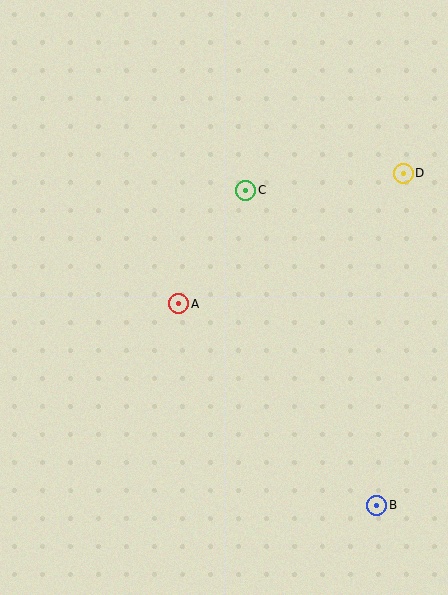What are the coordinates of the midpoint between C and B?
The midpoint between C and B is at (311, 348).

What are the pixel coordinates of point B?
Point B is at (377, 505).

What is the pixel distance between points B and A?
The distance between B and A is 283 pixels.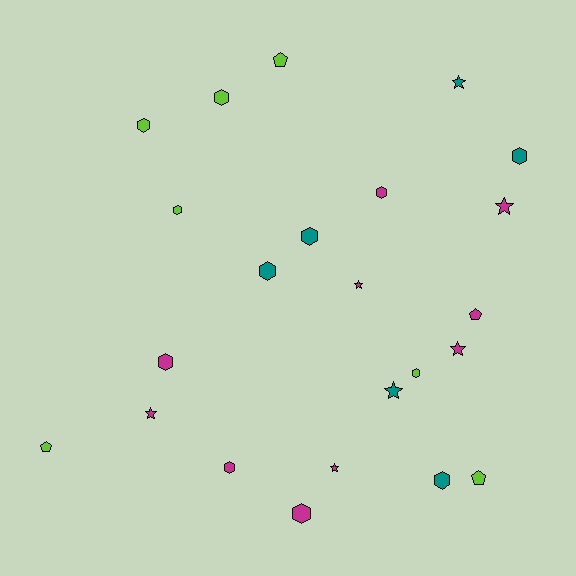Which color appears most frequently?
Magenta, with 10 objects.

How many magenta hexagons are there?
There are 4 magenta hexagons.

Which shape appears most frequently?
Hexagon, with 12 objects.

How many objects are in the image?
There are 23 objects.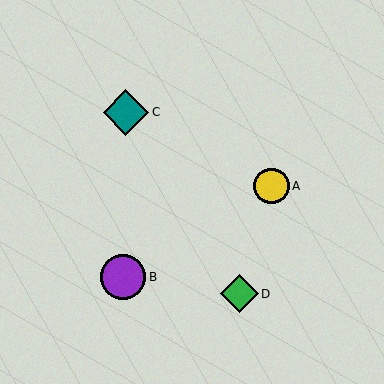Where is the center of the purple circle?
The center of the purple circle is at (123, 277).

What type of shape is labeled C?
Shape C is a teal diamond.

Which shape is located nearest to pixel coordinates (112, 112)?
The teal diamond (labeled C) at (126, 112) is nearest to that location.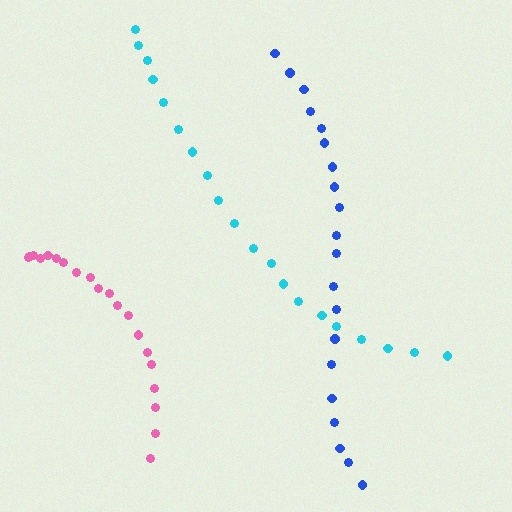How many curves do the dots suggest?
There are 3 distinct paths.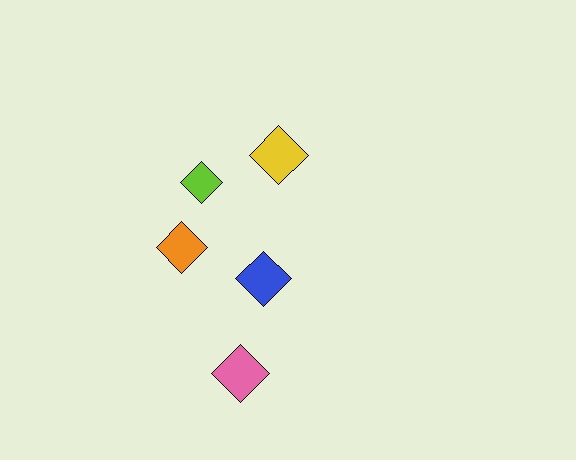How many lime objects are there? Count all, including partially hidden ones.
There is 1 lime object.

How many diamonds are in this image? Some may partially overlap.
There are 5 diamonds.